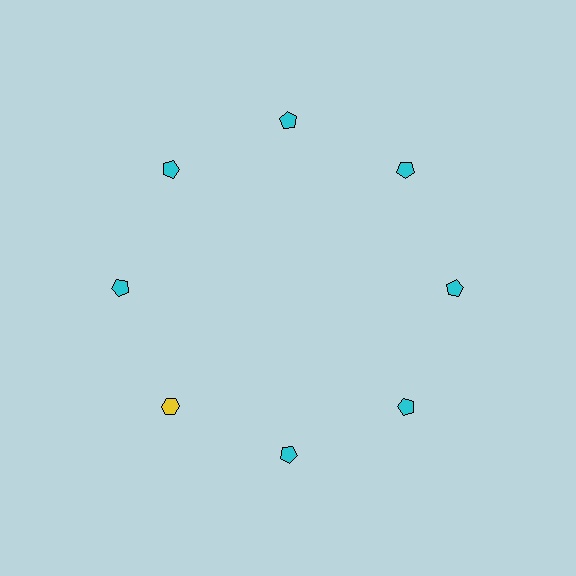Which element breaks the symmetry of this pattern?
The yellow hexagon at roughly the 8 o'clock position breaks the symmetry. All other shapes are cyan pentagons.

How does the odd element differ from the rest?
It differs in both color (yellow instead of cyan) and shape (hexagon instead of pentagon).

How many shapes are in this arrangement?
There are 8 shapes arranged in a ring pattern.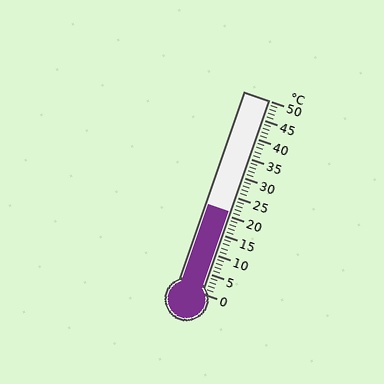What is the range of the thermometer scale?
The thermometer scale ranges from 0°C to 50°C.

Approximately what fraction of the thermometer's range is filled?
The thermometer is filled to approximately 40% of its range.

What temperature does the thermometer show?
The thermometer shows approximately 21°C.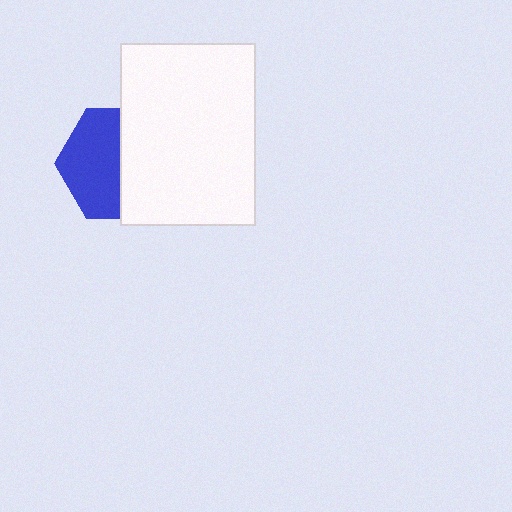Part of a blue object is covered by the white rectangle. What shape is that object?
It is a hexagon.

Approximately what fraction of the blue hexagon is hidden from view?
Roughly 48% of the blue hexagon is hidden behind the white rectangle.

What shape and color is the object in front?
The object in front is a white rectangle.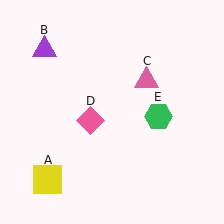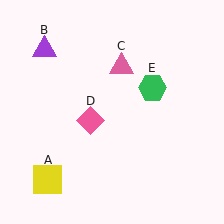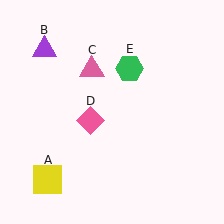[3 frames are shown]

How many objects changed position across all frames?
2 objects changed position: pink triangle (object C), green hexagon (object E).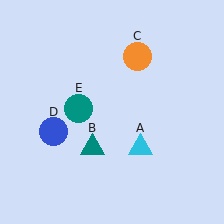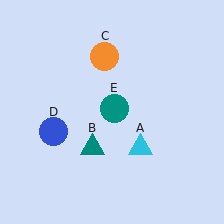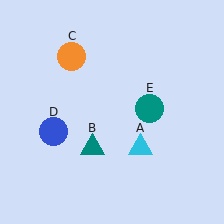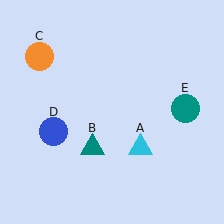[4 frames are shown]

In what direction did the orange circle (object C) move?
The orange circle (object C) moved left.